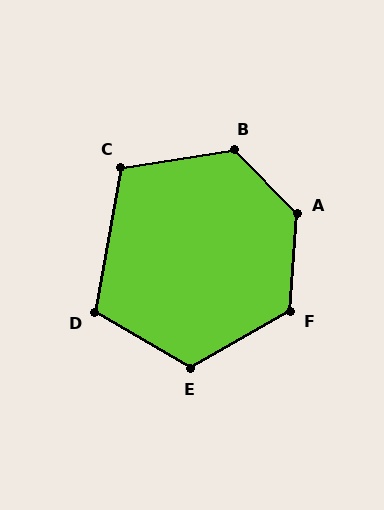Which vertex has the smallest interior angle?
C, at approximately 109 degrees.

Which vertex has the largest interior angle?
A, at approximately 131 degrees.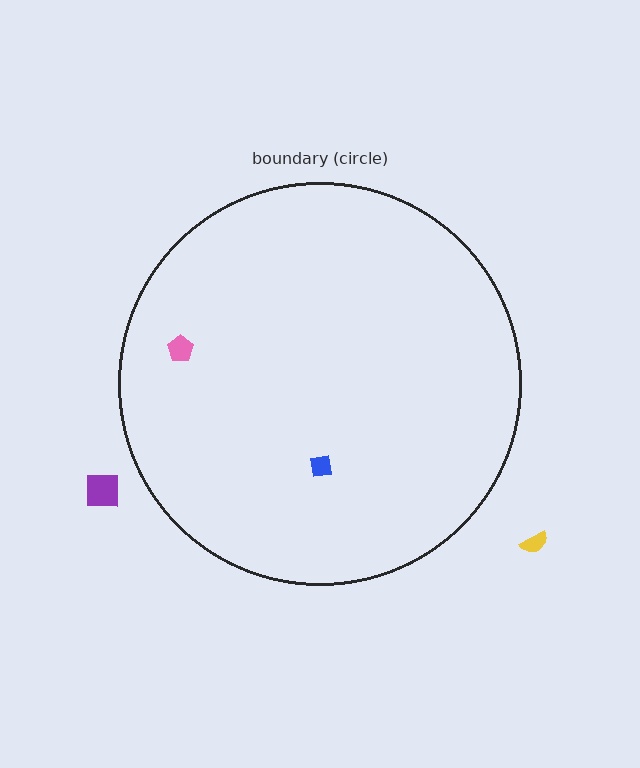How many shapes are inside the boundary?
2 inside, 2 outside.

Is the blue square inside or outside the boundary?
Inside.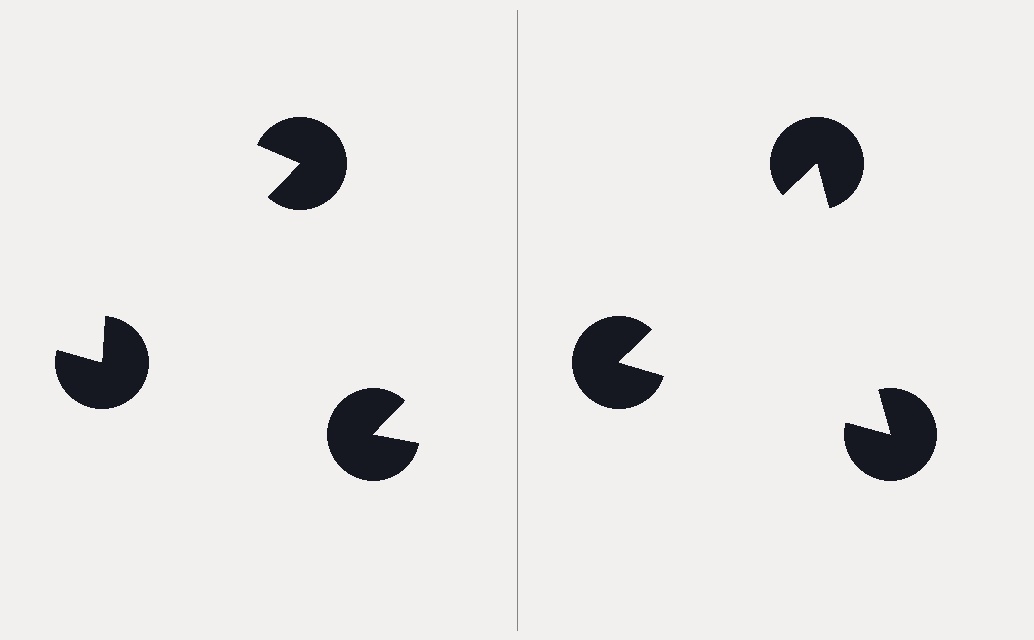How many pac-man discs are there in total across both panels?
6 — 3 on each side.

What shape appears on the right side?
An illusory triangle.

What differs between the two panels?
The pac-man discs are positioned identically on both sides; only the wedge orientations differ. On the right they align to a triangle; on the left they are misaligned.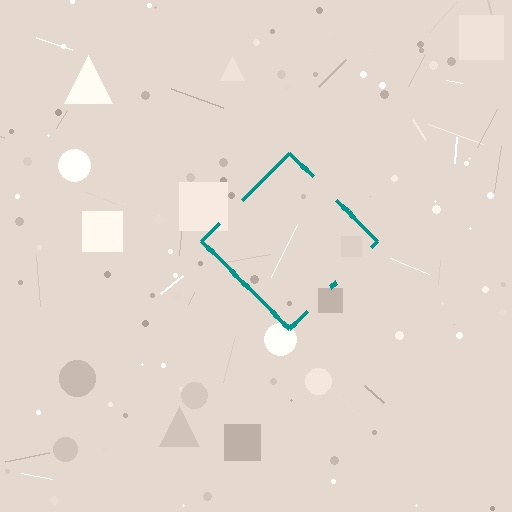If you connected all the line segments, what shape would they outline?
They would outline a diamond.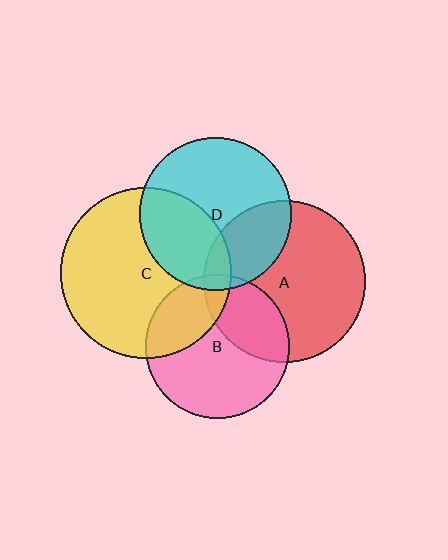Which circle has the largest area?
Circle C (yellow).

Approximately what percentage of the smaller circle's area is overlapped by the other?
Approximately 35%.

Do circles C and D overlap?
Yes.